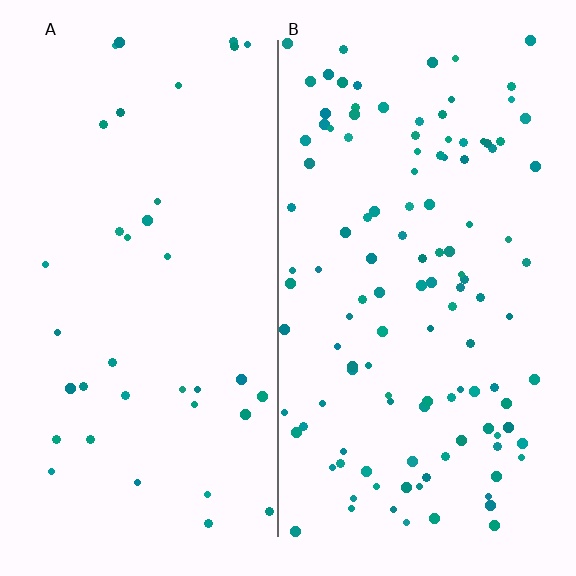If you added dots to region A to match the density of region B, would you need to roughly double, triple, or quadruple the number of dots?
Approximately triple.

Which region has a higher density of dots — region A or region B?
B (the right).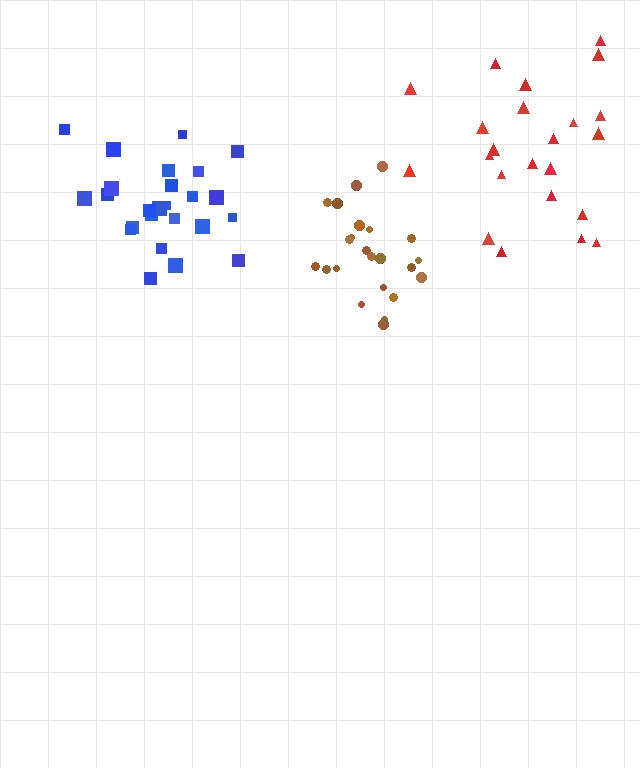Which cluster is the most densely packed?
Brown.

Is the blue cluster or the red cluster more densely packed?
Blue.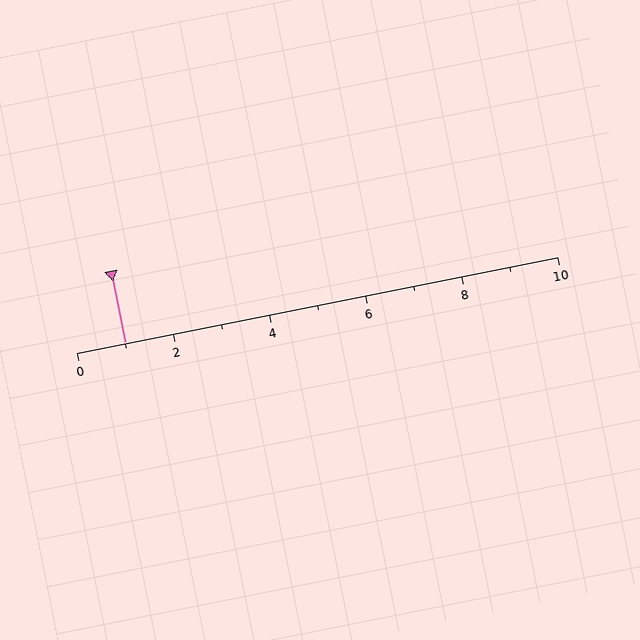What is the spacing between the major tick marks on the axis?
The major ticks are spaced 2 apart.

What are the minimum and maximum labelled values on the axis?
The axis runs from 0 to 10.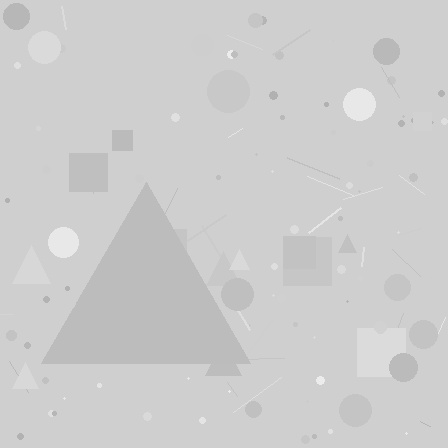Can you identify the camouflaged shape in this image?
The camouflaged shape is a triangle.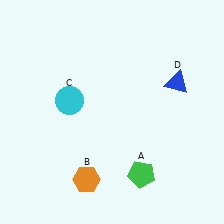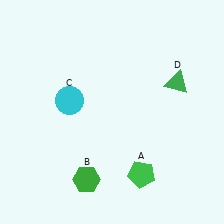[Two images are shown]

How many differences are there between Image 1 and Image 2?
There are 2 differences between the two images.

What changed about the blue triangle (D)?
In Image 1, D is blue. In Image 2, it changed to green.